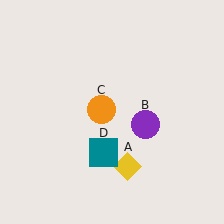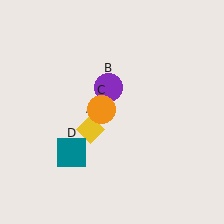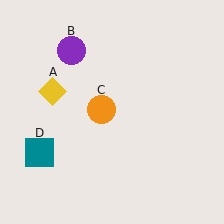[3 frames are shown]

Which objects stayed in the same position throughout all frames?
Orange circle (object C) remained stationary.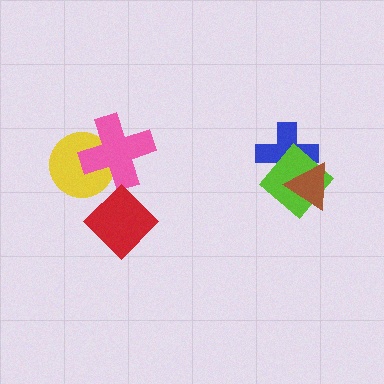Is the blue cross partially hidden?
Yes, it is partially covered by another shape.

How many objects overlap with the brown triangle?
2 objects overlap with the brown triangle.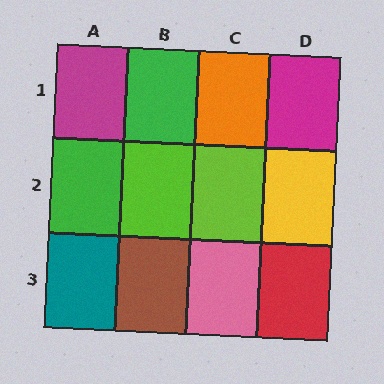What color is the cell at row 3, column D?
Red.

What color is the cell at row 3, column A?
Teal.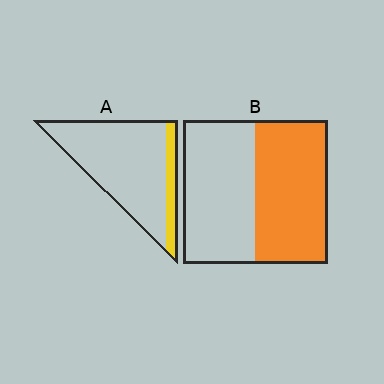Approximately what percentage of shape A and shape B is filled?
A is approximately 15% and B is approximately 50%.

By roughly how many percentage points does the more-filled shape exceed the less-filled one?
By roughly 35 percentage points (B over A).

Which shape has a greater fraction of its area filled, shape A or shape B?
Shape B.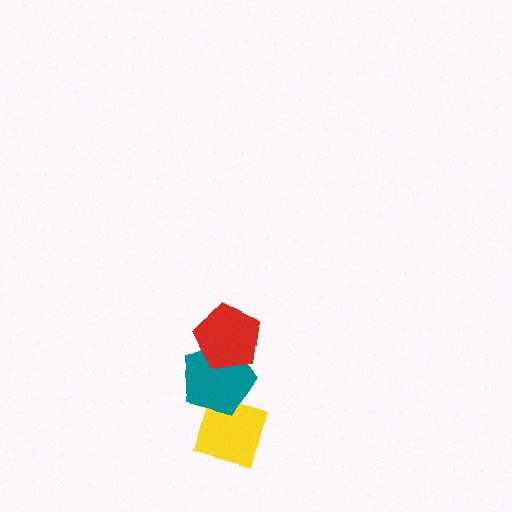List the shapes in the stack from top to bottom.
From top to bottom: the red pentagon, the teal pentagon, the yellow diamond.